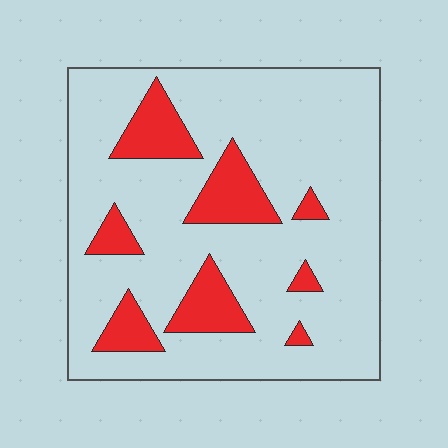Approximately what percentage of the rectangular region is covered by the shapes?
Approximately 20%.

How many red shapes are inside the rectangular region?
8.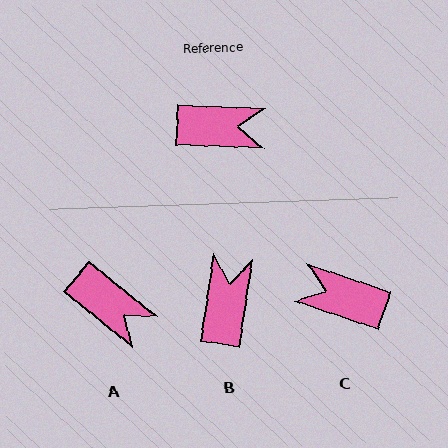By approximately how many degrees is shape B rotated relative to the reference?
Approximately 83 degrees counter-clockwise.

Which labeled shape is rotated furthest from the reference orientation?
C, about 163 degrees away.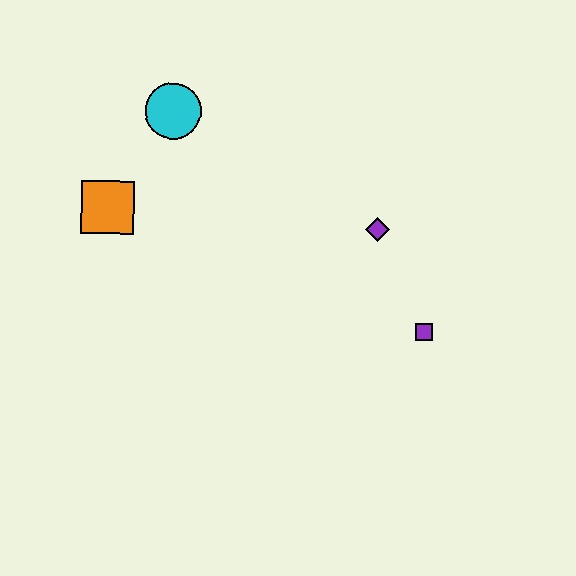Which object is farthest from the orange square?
The purple square is farthest from the orange square.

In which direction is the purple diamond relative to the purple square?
The purple diamond is above the purple square.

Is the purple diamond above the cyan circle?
No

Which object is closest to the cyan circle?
The orange square is closest to the cyan circle.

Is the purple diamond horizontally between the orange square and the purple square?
Yes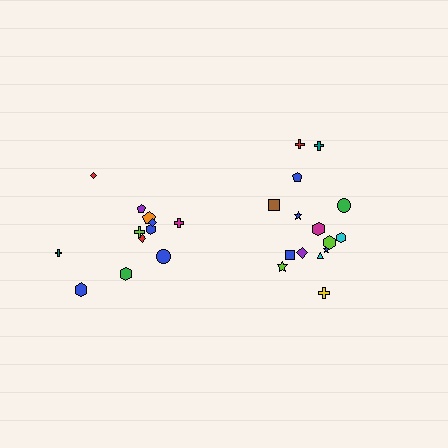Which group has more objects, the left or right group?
The right group.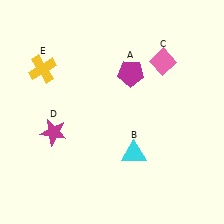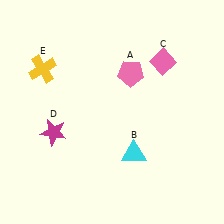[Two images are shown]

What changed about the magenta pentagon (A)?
In Image 1, A is magenta. In Image 2, it changed to pink.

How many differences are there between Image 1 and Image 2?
There is 1 difference between the two images.